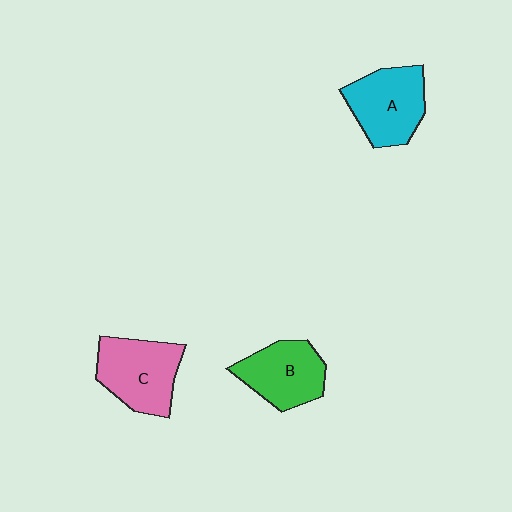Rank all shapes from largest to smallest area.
From largest to smallest: C (pink), A (cyan), B (green).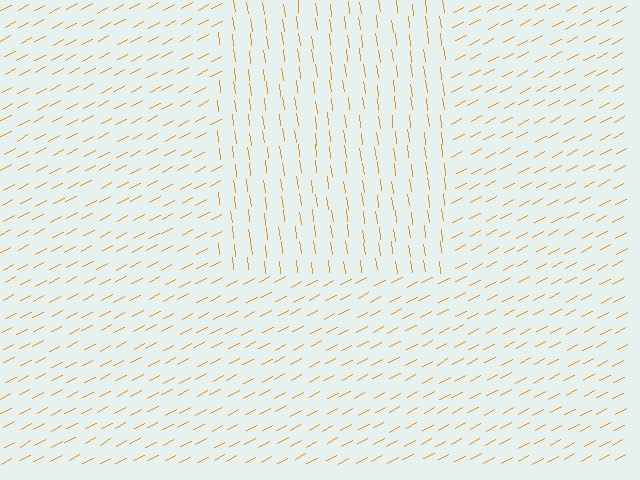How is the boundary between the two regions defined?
The boundary is defined purely by a change in line orientation (approximately 69 degrees difference). All lines are the same color and thickness.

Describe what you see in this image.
The image is filled with small orange line segments. A rectangle region in the image has lines oriented differently from the surrounding lines, creating a visible texture boundary.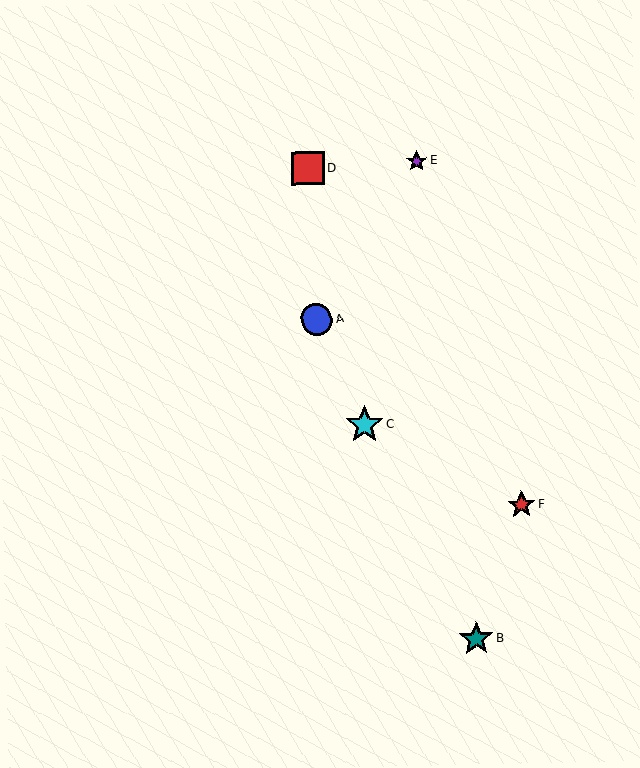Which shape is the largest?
The cyan star (labeled C) is the largest.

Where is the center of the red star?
The center of the red star is at (521, 505).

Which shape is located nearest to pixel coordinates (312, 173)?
The red square (labeled D) at (308, 168) is nearest to that location.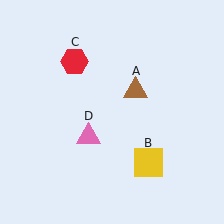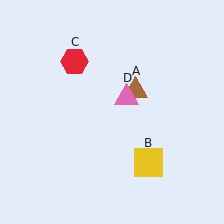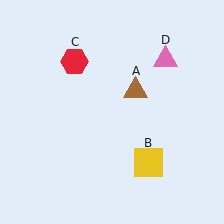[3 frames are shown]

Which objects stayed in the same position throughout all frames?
Brown triangle (object A) and yellow square (object B) and red hexagon (object C) remained stationary.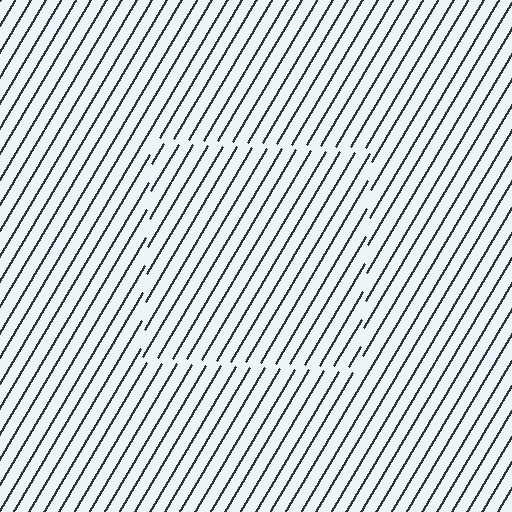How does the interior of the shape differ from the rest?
The interior of the shape contains the same grating, shifted by half a period — the contour is defined by the phase discontinuity where line-ends from the inner and outer gratings abut.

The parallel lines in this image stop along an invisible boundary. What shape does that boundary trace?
An illusory square. The interior of the shape contains the same grating, shifted by half a period — the contour is defined by the phase discontinuity where line-ends from the inner and outer gratings abut.